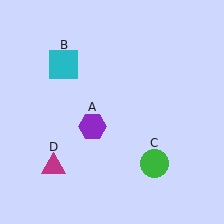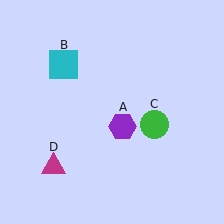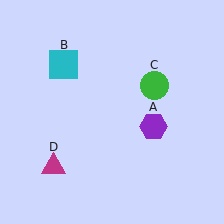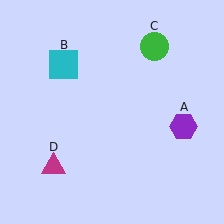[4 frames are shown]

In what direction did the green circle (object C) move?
The green circle (object C) moved up.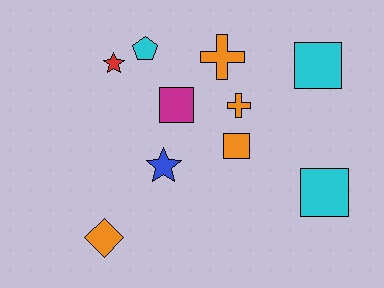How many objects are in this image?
There are 10 objects.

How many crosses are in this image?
There are 2 crosses.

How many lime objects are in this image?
There are no lime objects.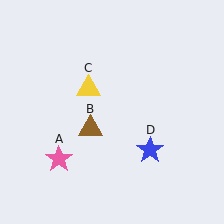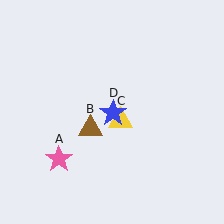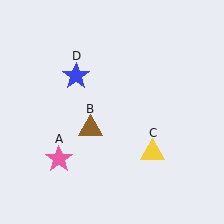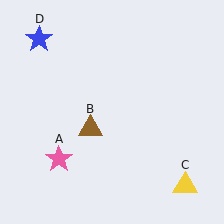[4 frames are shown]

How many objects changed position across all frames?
2 objects changed position: yellow triangle (object C), blue star (object D).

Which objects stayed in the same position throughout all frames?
Pink star (object A) and brown triangle (object B) remained stationary.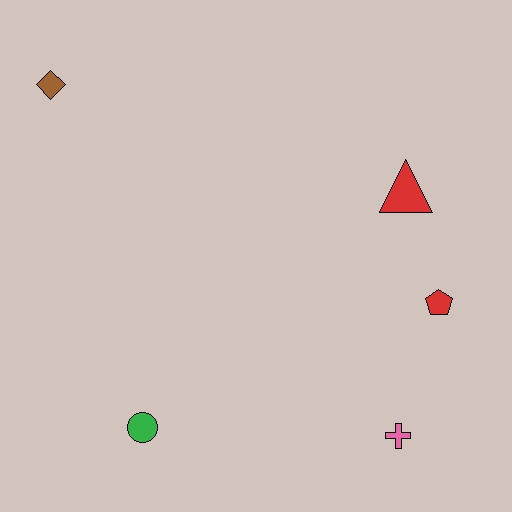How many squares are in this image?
There are no squares.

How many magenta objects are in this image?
There are no magenta objects.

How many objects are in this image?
There are 5 objects.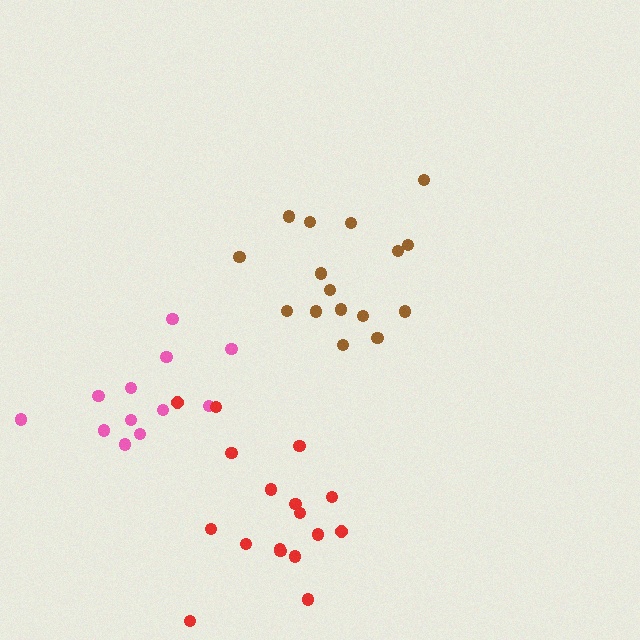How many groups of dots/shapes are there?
There are 3 groups.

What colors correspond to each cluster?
The clusters are colored: pink, brown, red.